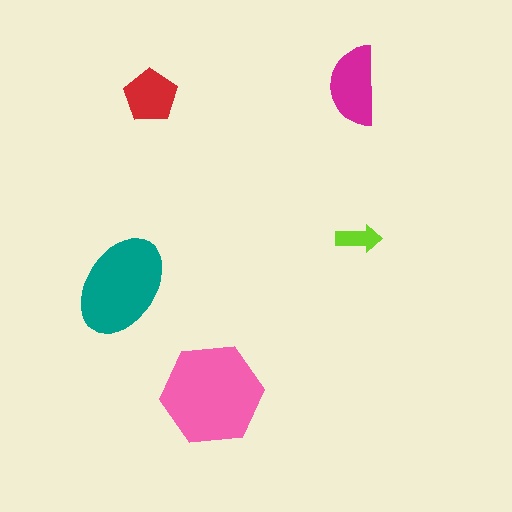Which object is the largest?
The pink hexagon.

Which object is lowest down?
The pink hexagon is bottommost.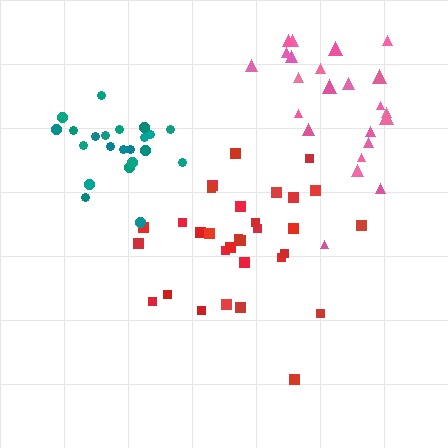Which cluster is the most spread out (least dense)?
Red.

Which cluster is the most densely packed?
Teal.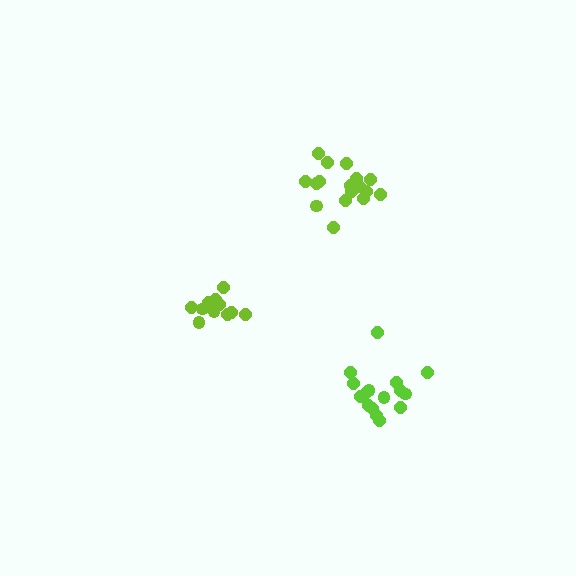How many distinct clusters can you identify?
There are 3 distinct clusters.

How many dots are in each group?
Group 1: 18 dots, Group 2: 13 dots, Group 3: 16 dots (47 total).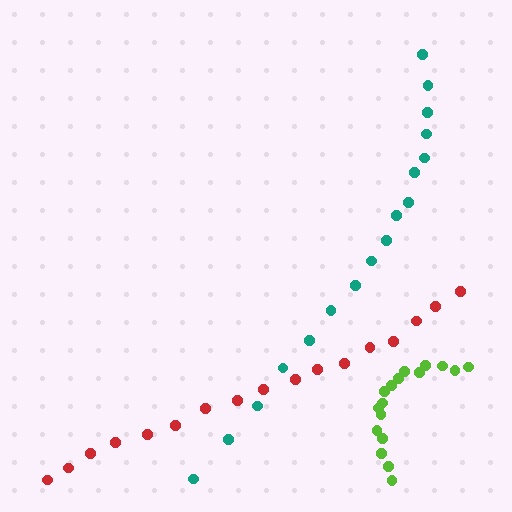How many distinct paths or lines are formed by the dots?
There are 3 distinct paths.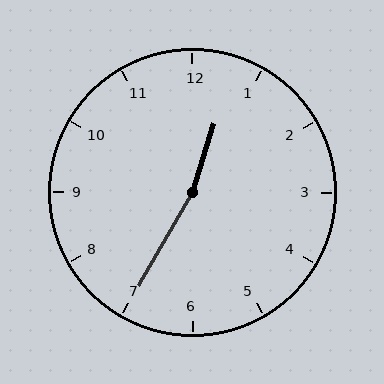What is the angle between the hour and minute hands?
Approximately 168 degrees.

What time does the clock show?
12:35.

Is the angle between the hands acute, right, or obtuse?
It is obtuse.